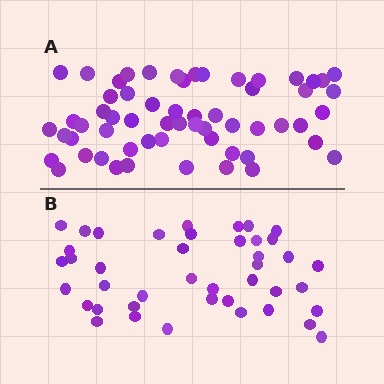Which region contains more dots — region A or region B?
Region A (the top region) has more dots.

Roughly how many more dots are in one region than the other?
Region A has approximately 15 more dots than region B.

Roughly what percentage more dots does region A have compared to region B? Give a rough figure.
About 40% more.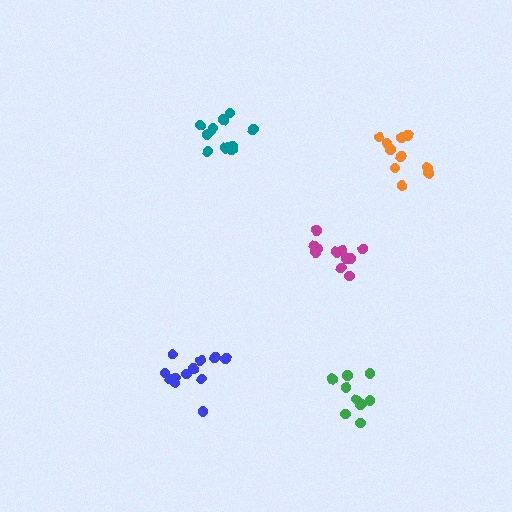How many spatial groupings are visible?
There are 5 spatial groupings.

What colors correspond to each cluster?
The clusters are colored: orange, teal, magenta, blue, green.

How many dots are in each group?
Group 1: 10 dots, Group 2: 12 dots, Group 3: 11 dots, Group 4: 13 dots, Group 5: 10 dots (56 total).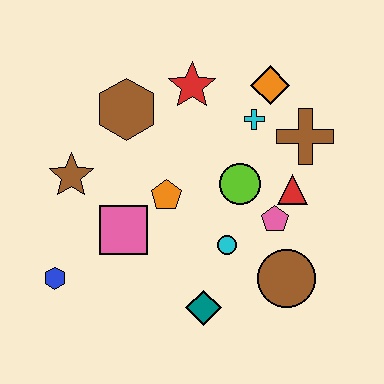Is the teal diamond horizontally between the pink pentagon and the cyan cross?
No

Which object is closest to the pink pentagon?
The red triangle is closest to the pink pentagon.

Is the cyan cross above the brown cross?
Yes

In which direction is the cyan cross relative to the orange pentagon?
The cyan cross is to the right of the orange pentagon.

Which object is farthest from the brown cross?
The blue hexagon is farthest from the brown cross.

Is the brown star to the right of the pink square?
No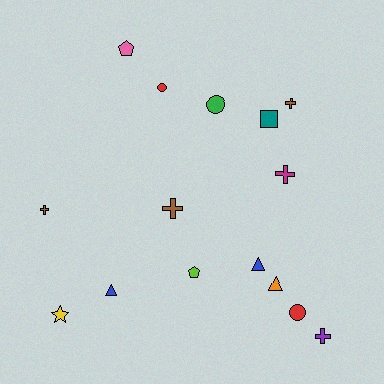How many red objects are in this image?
There are 2 red objects.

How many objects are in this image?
There are 15 objects.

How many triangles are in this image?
There are 3 triangles.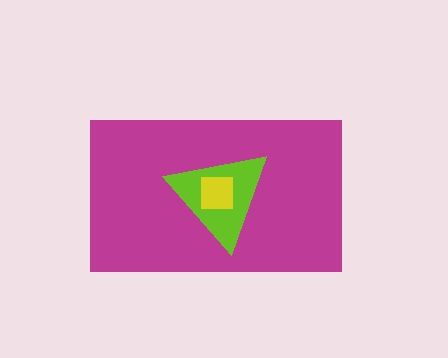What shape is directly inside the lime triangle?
The yellow square.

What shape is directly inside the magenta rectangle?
The lime triangle.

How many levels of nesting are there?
3.